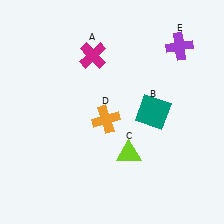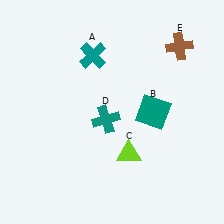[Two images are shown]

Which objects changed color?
A changed from magenta to teal. D changed from orange to teal. E changed from purple to brown.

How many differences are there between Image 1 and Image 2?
There are 3 differences between the two images.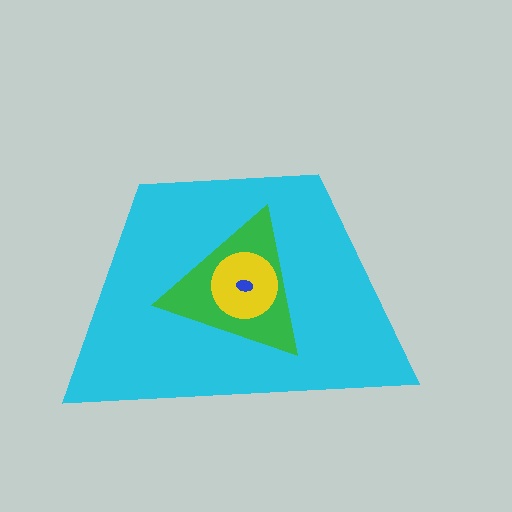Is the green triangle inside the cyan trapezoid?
Yes.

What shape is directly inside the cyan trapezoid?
The green triangle.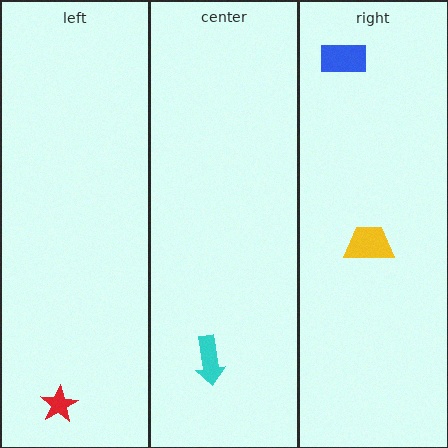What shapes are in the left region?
The red star.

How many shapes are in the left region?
1.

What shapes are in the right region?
The blue rectangle, the yellow trapezoid.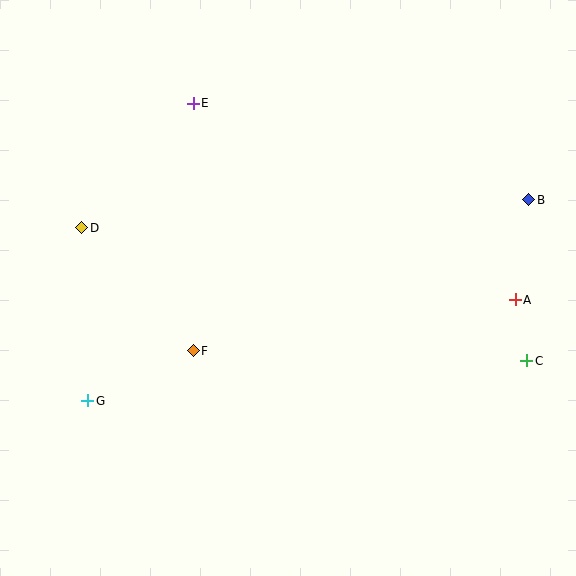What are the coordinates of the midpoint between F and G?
The midpoint between F and G is at (140, 376).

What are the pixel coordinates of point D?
Point D is at (82, 228).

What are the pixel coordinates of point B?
Point B is at (529, 200).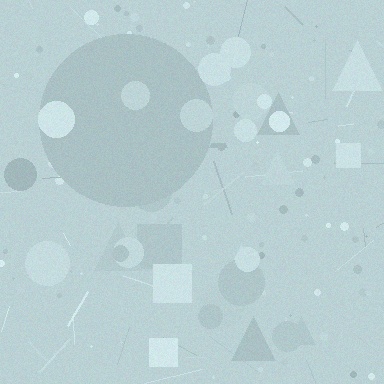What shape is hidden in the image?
A circle is hidden in the image.